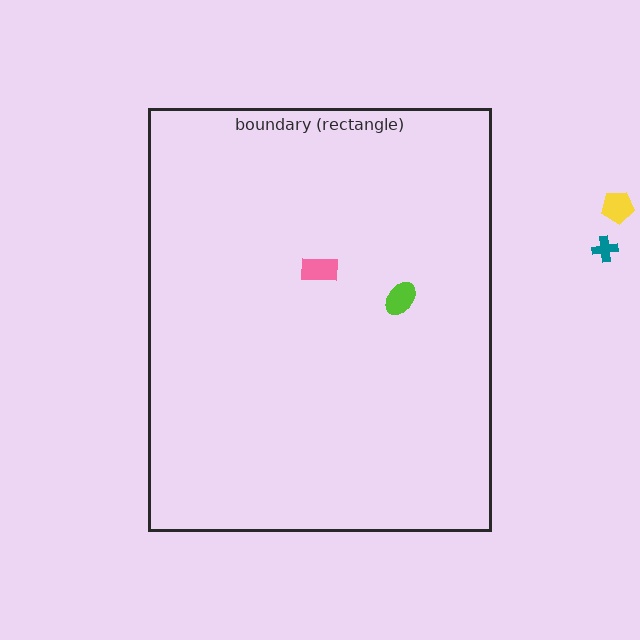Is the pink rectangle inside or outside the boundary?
Inside.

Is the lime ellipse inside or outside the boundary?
Inside.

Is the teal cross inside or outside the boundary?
Outside.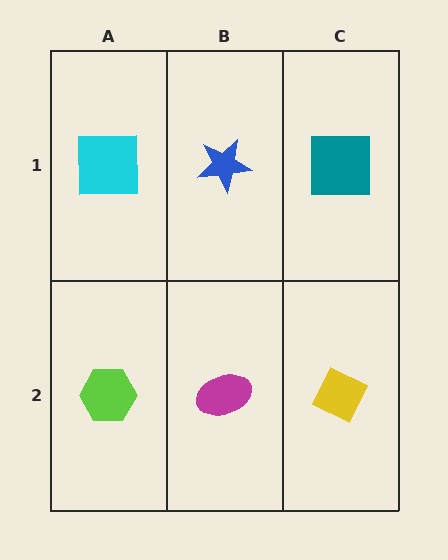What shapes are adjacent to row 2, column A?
A cyan square (row 1, column A), a magenta ellipse (row 2, column B).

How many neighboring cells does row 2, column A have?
2.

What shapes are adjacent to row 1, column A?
A lime hexagon (row 2, column A), a blue star (row 1, column B).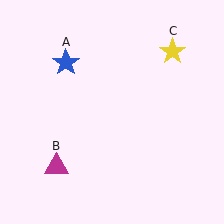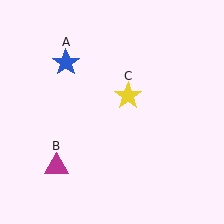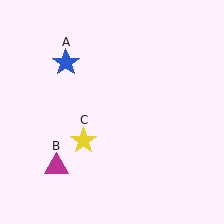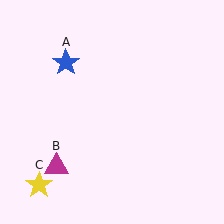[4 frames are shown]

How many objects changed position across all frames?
1 object changed position: yellow star (object C).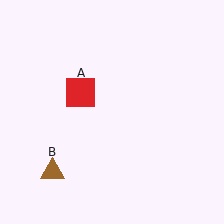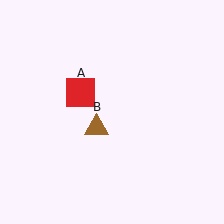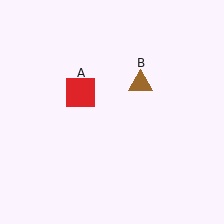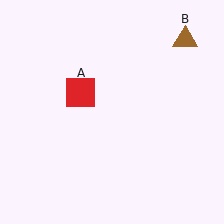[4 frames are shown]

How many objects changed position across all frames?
1 object changed position: brown triangle (object B).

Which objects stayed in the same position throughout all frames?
Red square (object A) remained stationary.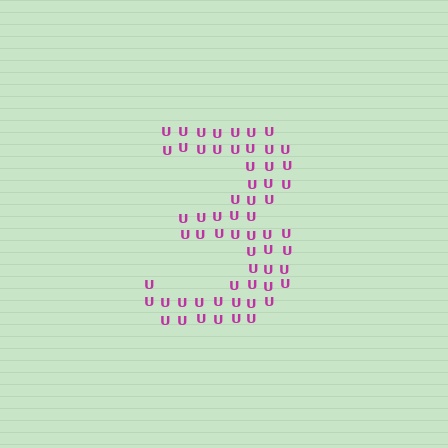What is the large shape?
The large shape is the digit 3.